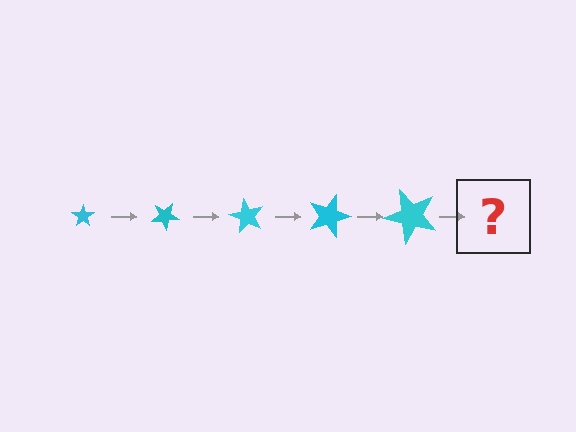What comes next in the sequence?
The next element should be a star, larger than the previous one and rotated 150 degrees from the start.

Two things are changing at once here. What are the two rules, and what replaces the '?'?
The two rules are that the star grows larger each step and it rotates 30 degrees each step. The '?' should be a star, larger than the previous one and rotated 150 degrees from the start.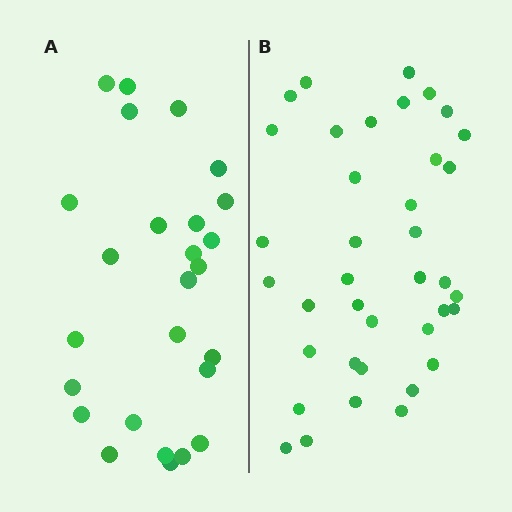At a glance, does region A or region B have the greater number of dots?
Region B (the right region) has more dots.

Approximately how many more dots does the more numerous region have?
Region B has roughly 12 or so more dots than region A.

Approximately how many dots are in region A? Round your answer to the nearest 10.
About 30 dots. (The exact count is 26, which rounds to 30.)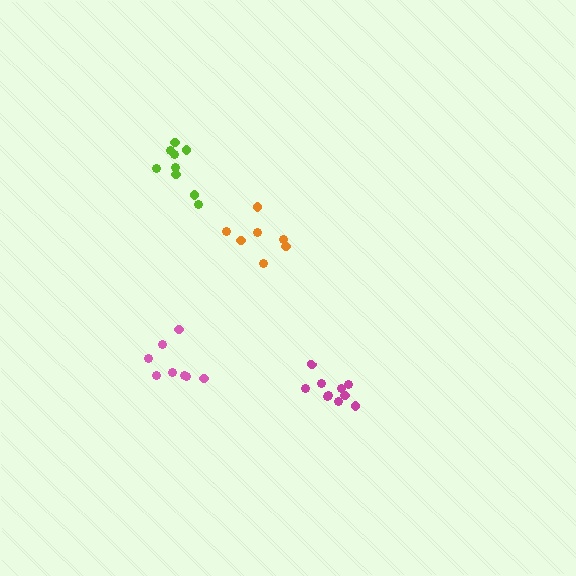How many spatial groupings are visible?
There are 4 spatial groupings.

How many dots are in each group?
Group 1: 8 dots, Group 2: 10 dots, Group 3: 9 dots, Group 4: 7 dots (34 total).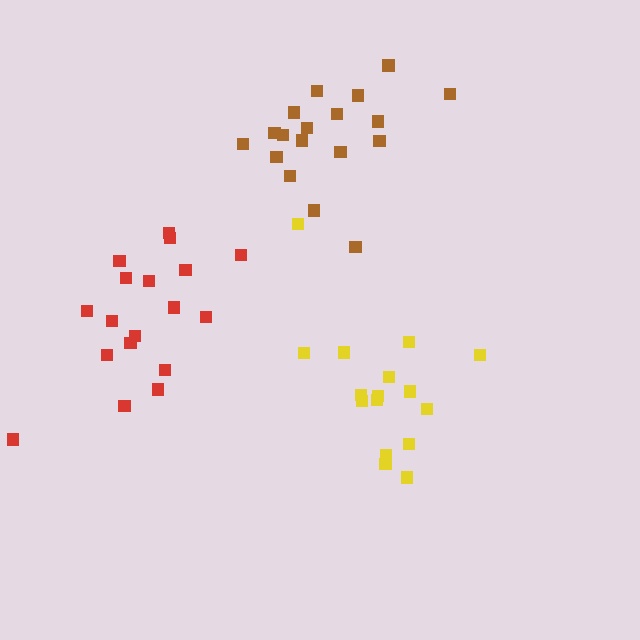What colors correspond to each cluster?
The clusters are colored: brown, yellow, red.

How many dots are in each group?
Group 1: 18 dots, Group 2: 16 dots, Group 3: 18 dots (52 total).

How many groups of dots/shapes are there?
There are 3 groups.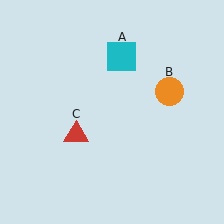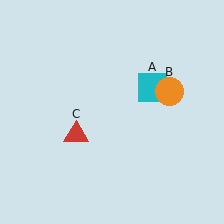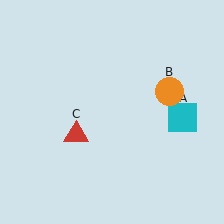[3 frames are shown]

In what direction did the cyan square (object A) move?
The cyan square (object A) moved down and to the right.